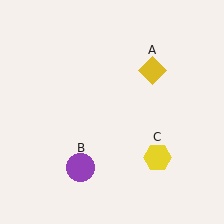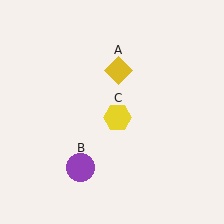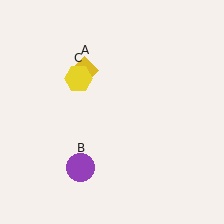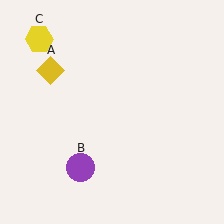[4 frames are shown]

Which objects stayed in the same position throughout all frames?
Purple circle (object B) remained stationary.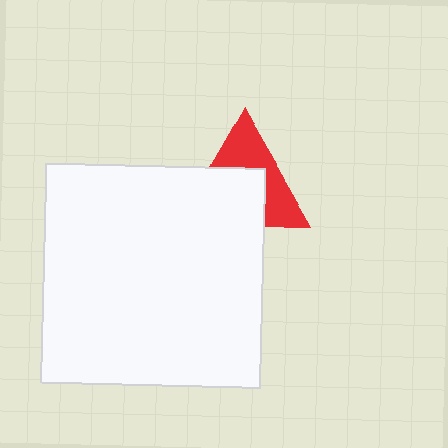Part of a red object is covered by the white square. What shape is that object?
It is a triangle.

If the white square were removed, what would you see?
You would see the complete red triangle.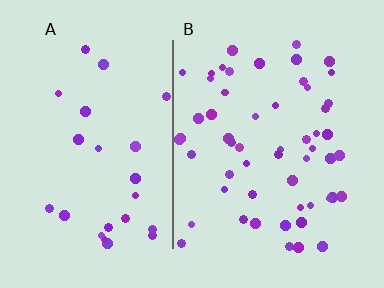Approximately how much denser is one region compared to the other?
Approximately 2.3× — region B over region A.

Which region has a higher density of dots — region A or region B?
B (the right).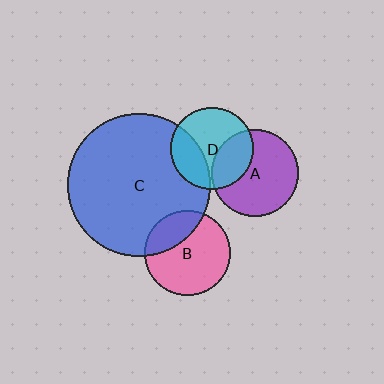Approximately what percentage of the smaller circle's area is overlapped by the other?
Approximately 30%.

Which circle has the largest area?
Circle C (blue).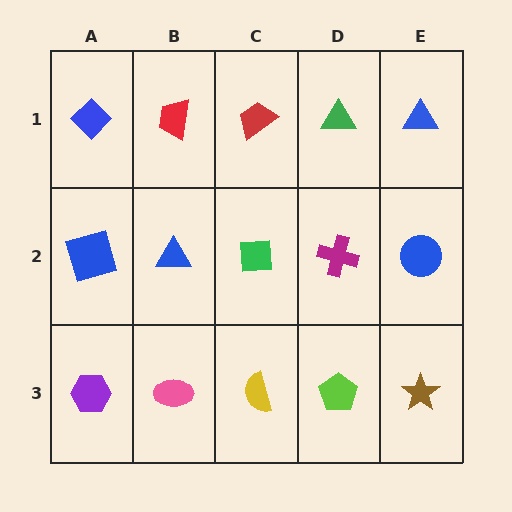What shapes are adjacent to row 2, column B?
A red trapezoid (row 1, column B), a pink ellipse (row 3, column B), a blue square (row 2, column A), a green square (row 2, column C).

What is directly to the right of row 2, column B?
A green square.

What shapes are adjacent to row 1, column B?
A blue triangle (row 2, column B), a blue diamond (row 1, column A), a red trapezoid (row 1, column C).